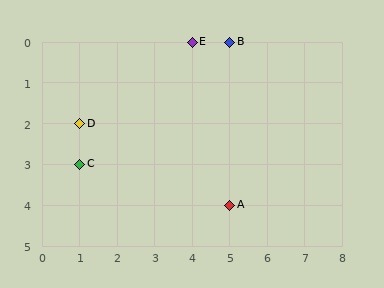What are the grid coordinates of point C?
Point C is at grid coordinates (1, 3).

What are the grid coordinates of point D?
Point D is at grid coordinates (1, 2).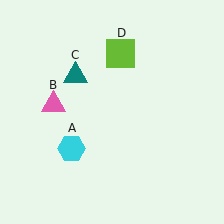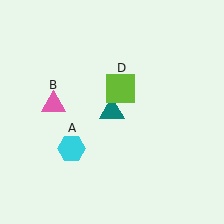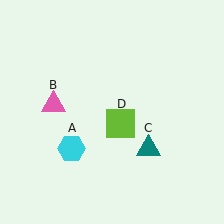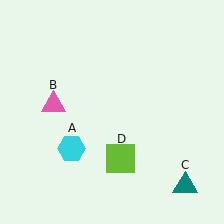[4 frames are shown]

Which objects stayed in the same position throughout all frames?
Cyan hexagon (object A) and pink triangle (object B) remained stationary.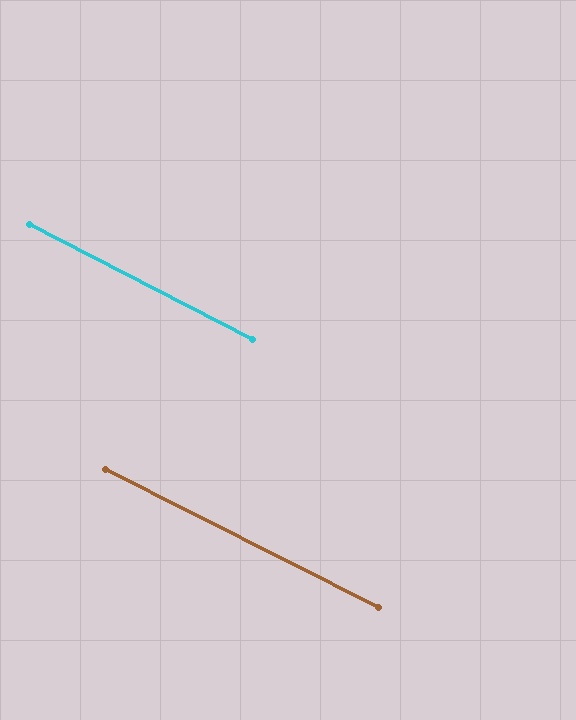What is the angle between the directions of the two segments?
Approximately 1 degree.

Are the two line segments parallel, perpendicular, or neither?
Parallel — their directions differ by only 0.5°.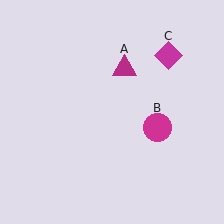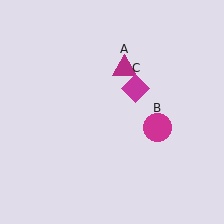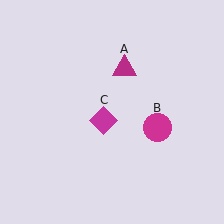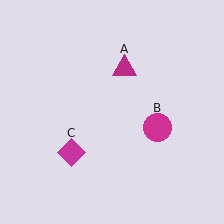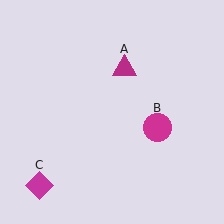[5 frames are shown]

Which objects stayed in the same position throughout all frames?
Magenta triangle (object A) and magenta circle (object B) remained stationary.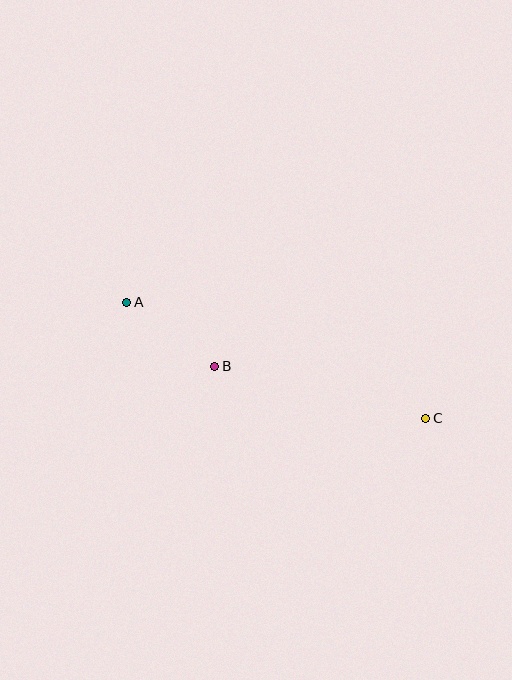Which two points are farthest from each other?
Points A and C are farthest from each other.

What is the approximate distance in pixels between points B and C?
The distance between B and C is approximately 218 pixels.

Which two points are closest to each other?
Points A and B are closest to each other.